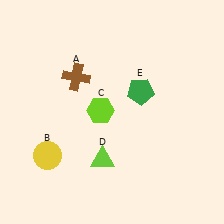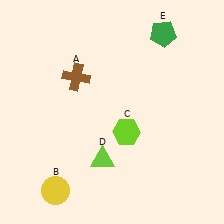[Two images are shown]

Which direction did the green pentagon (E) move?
The green pentagon (E) moved up.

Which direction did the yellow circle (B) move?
The yellow circle (B) moved down.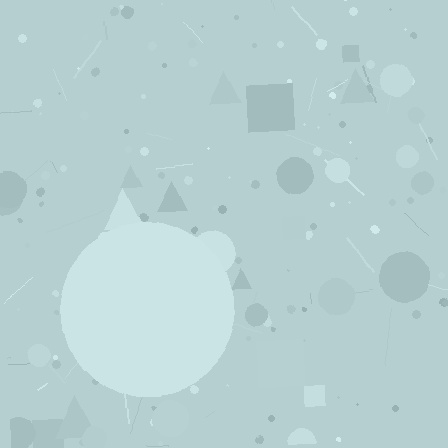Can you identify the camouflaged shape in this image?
The camouflaged shape is a circle.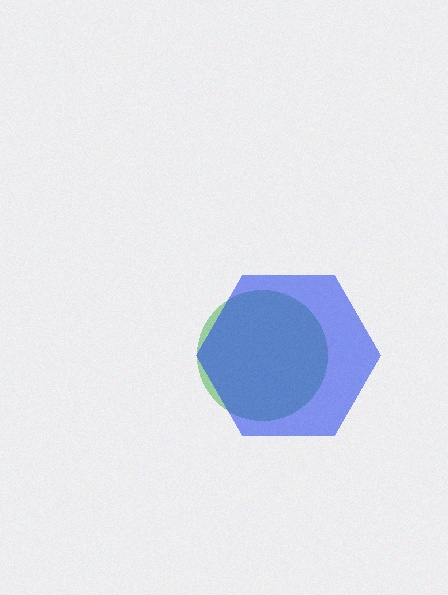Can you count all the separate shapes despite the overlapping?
Yes, there are 2 separate shapes.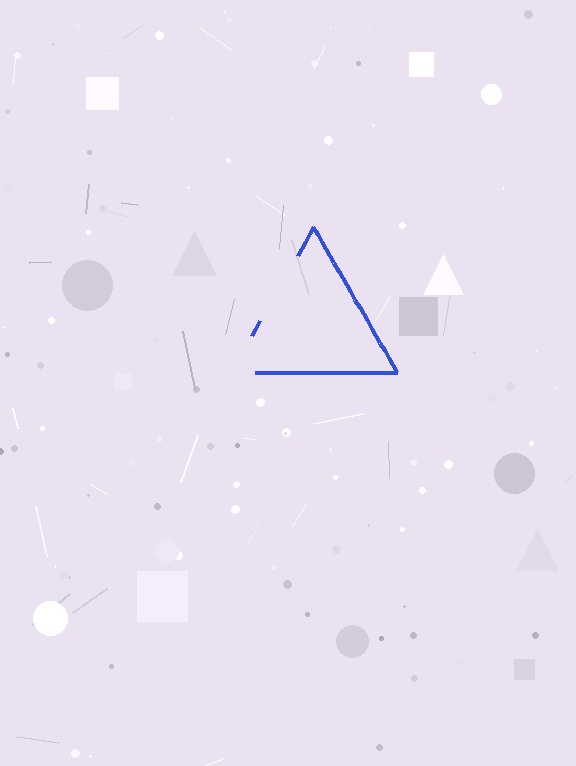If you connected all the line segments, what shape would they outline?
They would outline a triangle.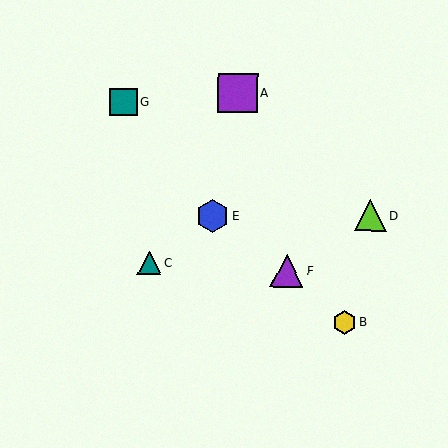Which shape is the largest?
The purple square (labeled A) is the largest.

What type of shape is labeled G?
Shape G is a teal square.